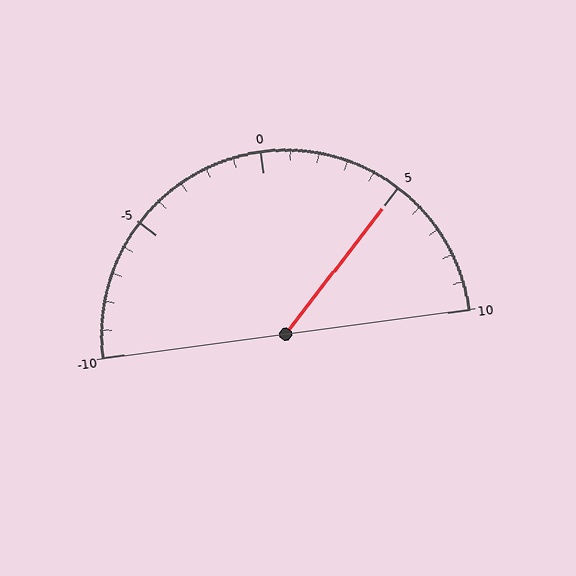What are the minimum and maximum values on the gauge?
The gauge ranges from -10 to 10.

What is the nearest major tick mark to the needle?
The nearest major tick mark is 5.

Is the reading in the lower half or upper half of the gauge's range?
The reading is in the upper half of the range (-10 to 10).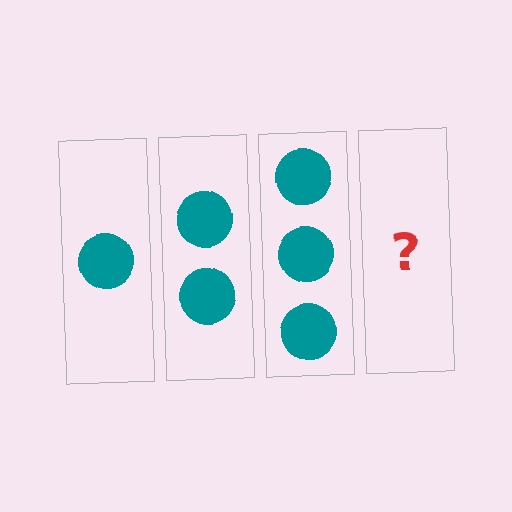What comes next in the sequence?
The next element should be 4 circles.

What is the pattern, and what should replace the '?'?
The pattern is that each step adds one more circle. The '?' should be 4 circles.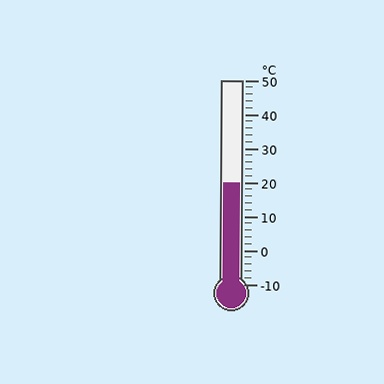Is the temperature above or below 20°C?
The temperature is at 20°C.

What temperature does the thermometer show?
The thermometer shows approximately 20°C.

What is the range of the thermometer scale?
The thermometer scale ranges from -10°C to 50°C.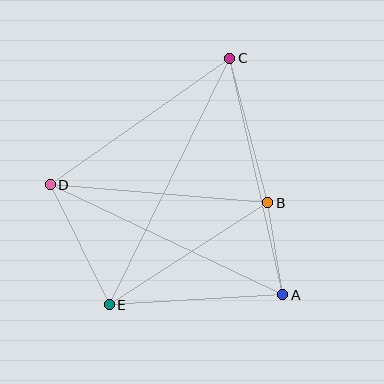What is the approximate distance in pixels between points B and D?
The distance between B and D is approximately 218 pixels.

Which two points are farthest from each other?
Points C and E are farthest from each other.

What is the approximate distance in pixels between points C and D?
The distance between C and D is approximately 220 pixels.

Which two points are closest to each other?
Points A and B are closest to each other.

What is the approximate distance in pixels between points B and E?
The distance between B and E is approximately 189 pixels.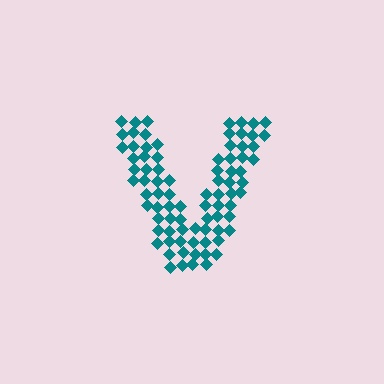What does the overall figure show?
The overall figure shows the letter V.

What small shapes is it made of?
It is made of small diamonds.